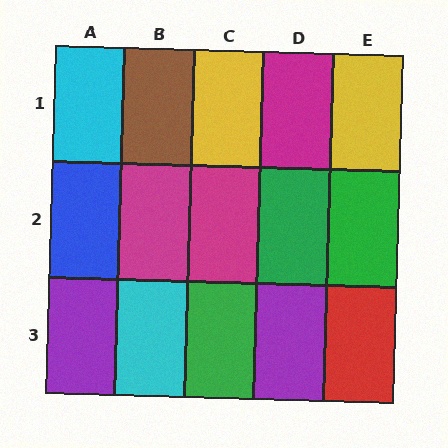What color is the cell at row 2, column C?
Magenta.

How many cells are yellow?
2 cells are yellow.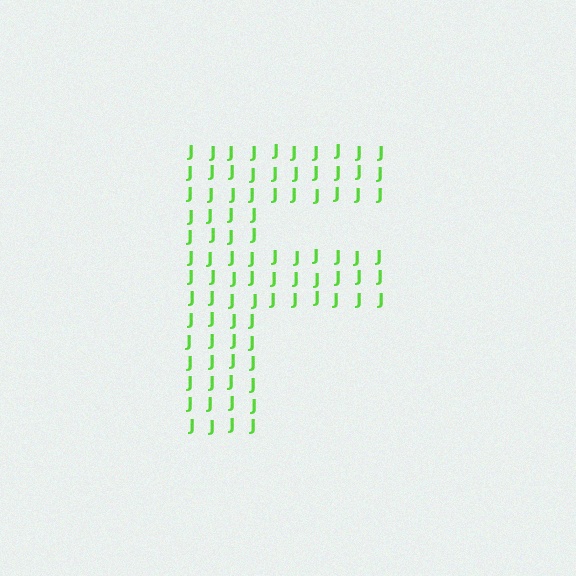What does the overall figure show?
The overall figure shows the letter F.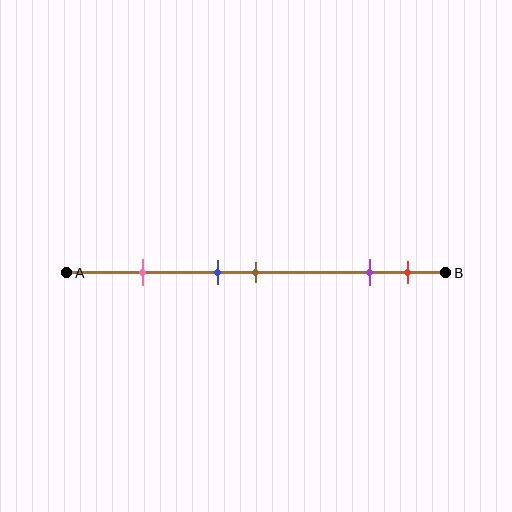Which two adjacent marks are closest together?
The blue and brown marks are the closest adjacent pair.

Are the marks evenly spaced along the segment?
No, the marks are not evenly spaced.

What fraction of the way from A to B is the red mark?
The red mark is approximately 90% (0.9) of the way from A to B.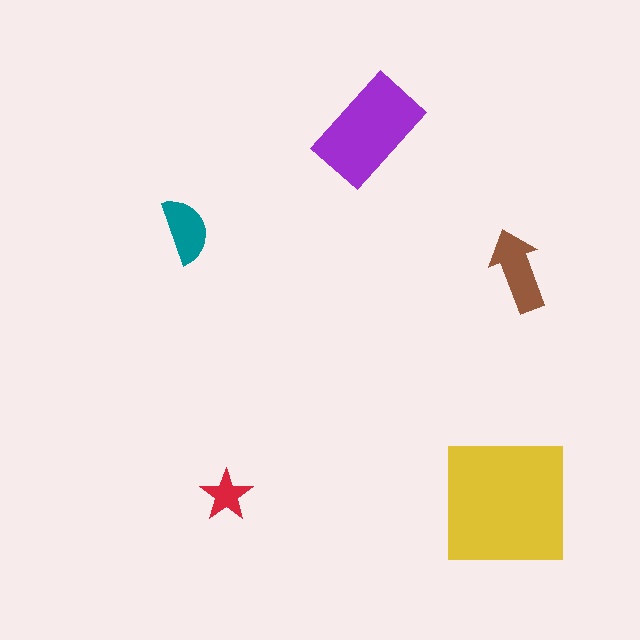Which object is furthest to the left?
The teal semicircle is leftmost.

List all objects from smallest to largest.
The red star, the teal semicircle, the brown arrow, the purple rectangle, the yellow square.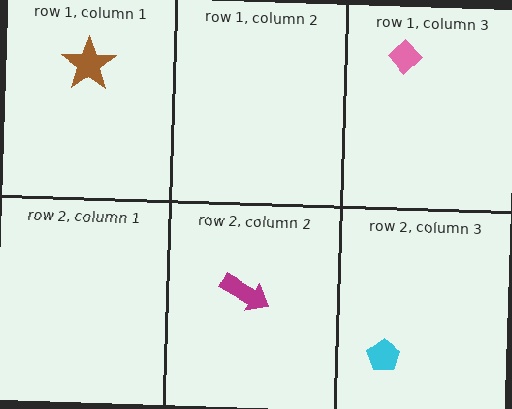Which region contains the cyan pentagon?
The row 2, column 3 region.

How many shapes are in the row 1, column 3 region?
1.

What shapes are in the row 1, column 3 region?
The pink diamond.